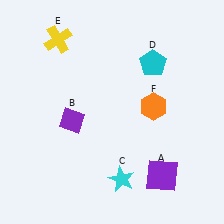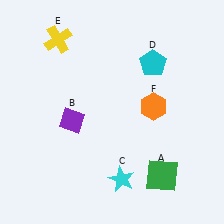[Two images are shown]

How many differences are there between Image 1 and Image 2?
There is 1 difference between the two images.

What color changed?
The square (A) changed from purple in Image 1 to green in Image 2.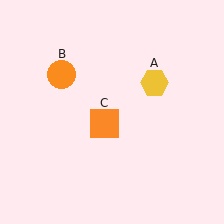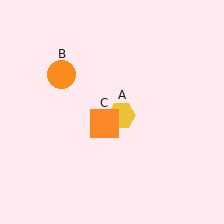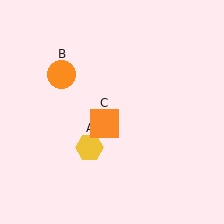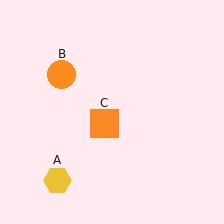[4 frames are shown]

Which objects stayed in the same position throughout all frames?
Orange circle (object B) and orange square (object C) remained stationary.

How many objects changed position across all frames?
1 object changed position: yellow hexagon (object A).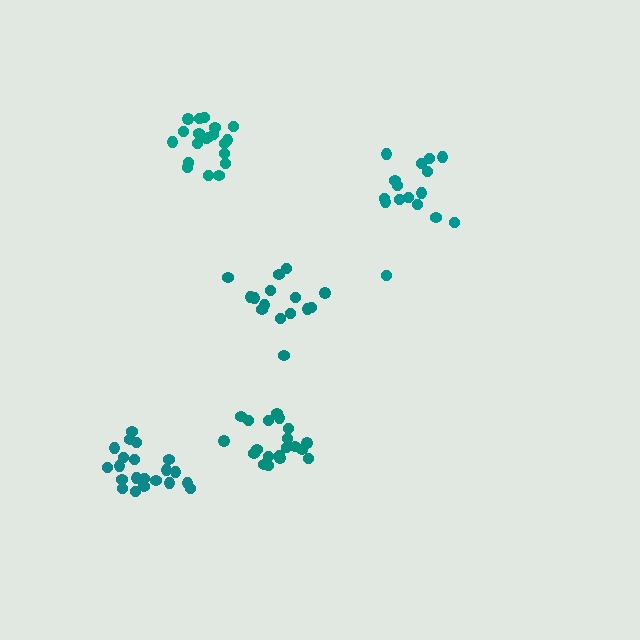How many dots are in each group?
Group 1: 20 dots, Group 2: 16 dots, Group 3: 20 dots, Group 4: 21 dots, Group 5: 15 dots (92 total).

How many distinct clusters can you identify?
There are 5 distinct clusters.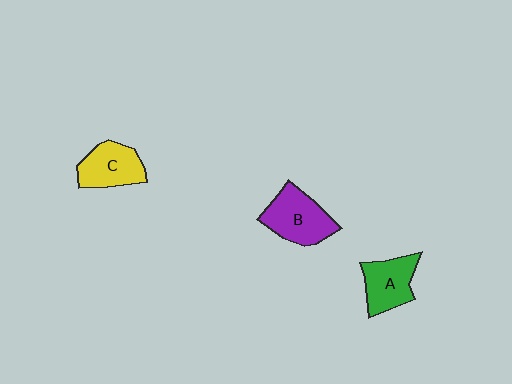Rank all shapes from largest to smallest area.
From largest to smallest: B (purple), C (yellow), A (green).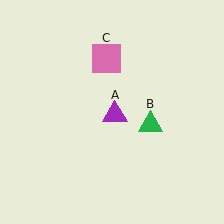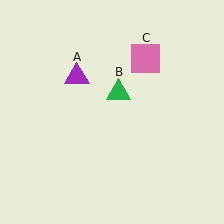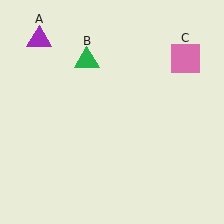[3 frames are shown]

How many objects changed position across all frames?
3 objects changed position: purple triangle (object A), green triangle (object B), pink square (object C).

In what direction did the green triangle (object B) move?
The green triangle (object B) moved up and to the left.